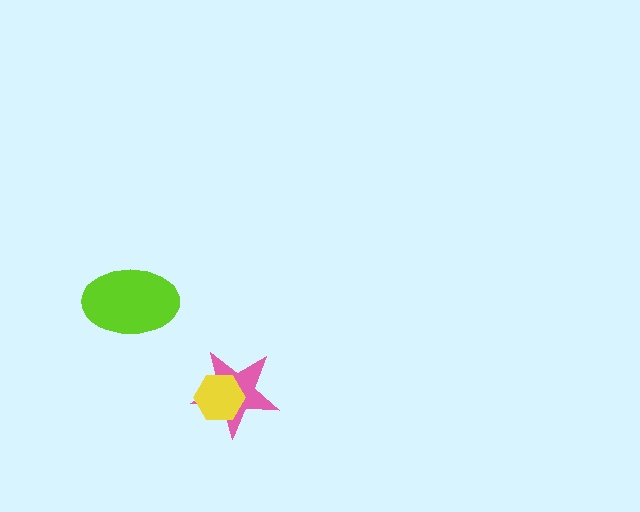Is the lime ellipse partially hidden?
No, no other shape covers it.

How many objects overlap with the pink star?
1 object overlaps with the pink star.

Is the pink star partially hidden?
Yes, it is partially covered by another shape.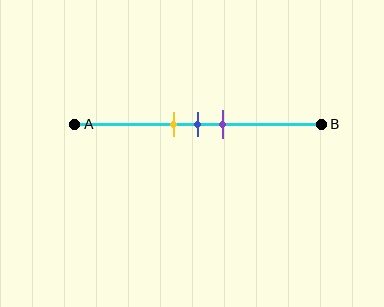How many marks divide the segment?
There are 3 marks dividing the segment.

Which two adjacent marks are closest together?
The yellow and blue marks are the closest adjacent pair.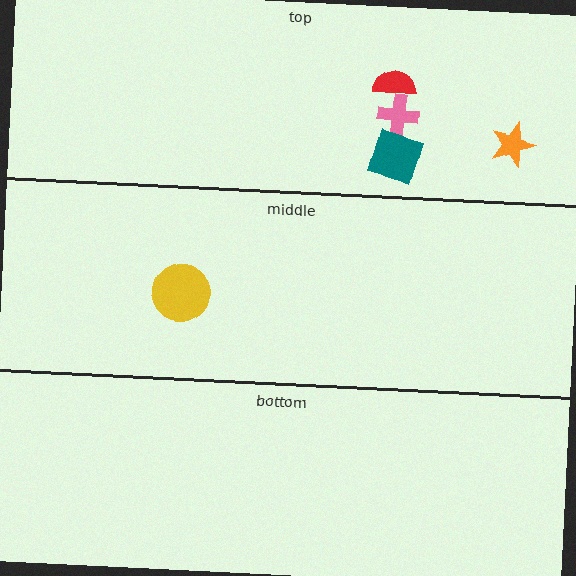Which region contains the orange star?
The top region.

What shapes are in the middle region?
The yellow circle.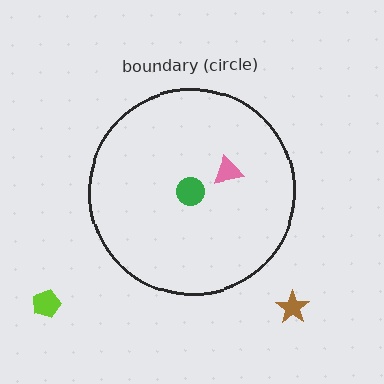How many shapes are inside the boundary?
2 inside, 2 outside.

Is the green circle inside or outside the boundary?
Inside.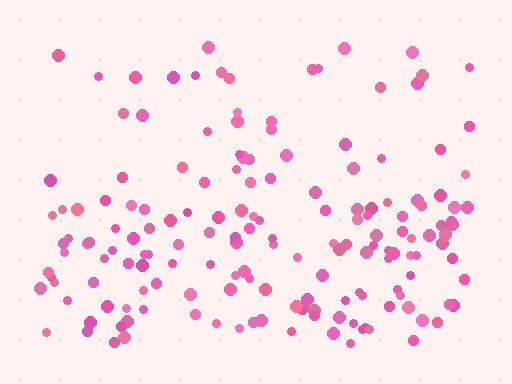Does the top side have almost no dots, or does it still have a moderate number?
Still a moderate number, just noticeably fewer than the bottom.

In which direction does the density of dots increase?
From top to bottom, with the bottom side densest.